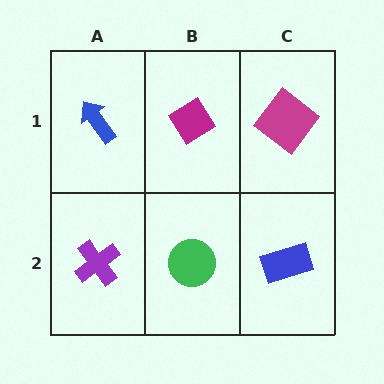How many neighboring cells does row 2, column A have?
2.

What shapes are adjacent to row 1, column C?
A blue rectangle (row 2, column C), a magenta diamond (row 1, column B).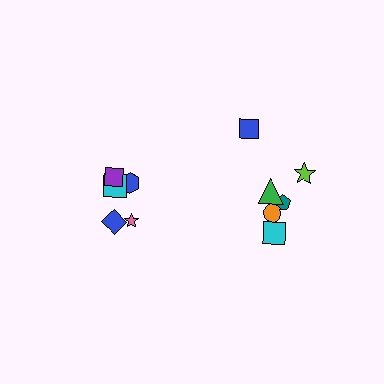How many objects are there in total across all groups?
There are 12 objects.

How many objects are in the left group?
There are 5 objects.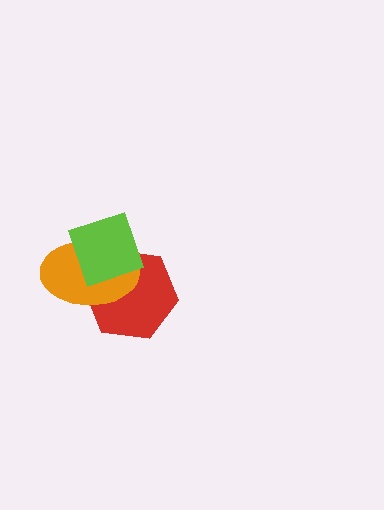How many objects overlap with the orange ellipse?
2 objects overlap with the orange ellipse.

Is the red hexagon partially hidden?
Yes, it is partially covered by another shape.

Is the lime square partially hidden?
No, no other shape covers it.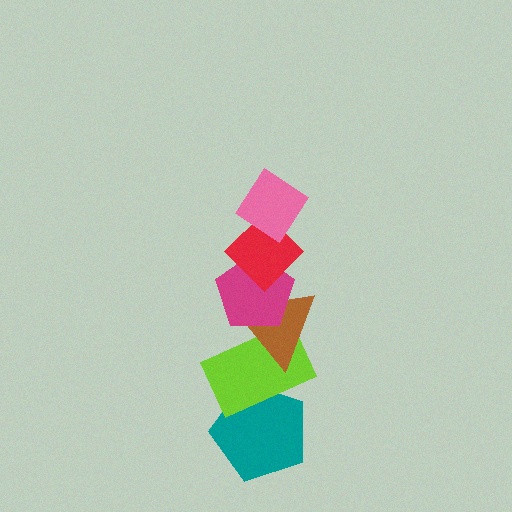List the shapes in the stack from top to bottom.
From top to bottom: the pink diamond, the red diamond, the magenta pentagon, the brown triangle, the lime rectangle, the teal pentagon.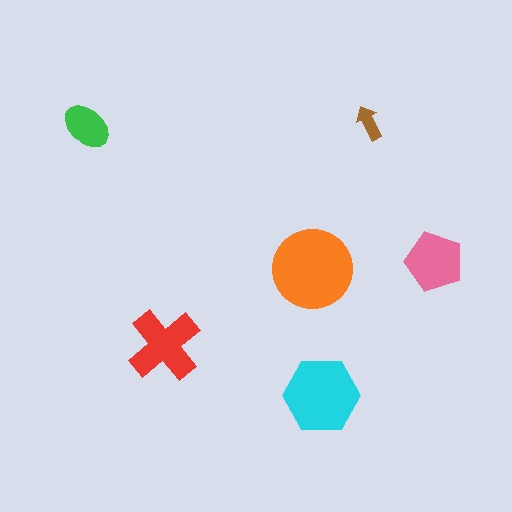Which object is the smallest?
The brown arrow.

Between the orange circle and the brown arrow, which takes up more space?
The orange circle.